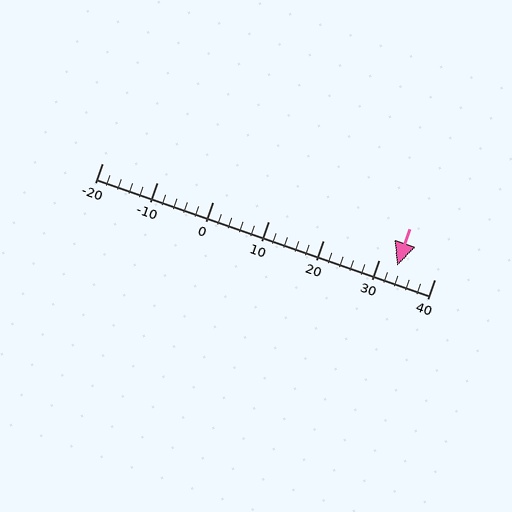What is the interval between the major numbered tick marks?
The major tick marks are spaced 10 units apart.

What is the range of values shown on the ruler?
The ruler shows values from -20 to 40.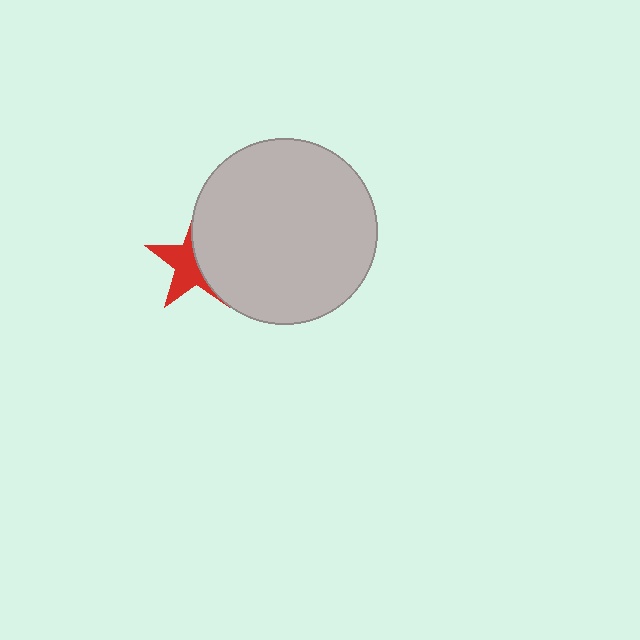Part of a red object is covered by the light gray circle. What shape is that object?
It is a star.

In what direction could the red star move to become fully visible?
The red star could move left. That would shift it out from behind the light gray circle entirely.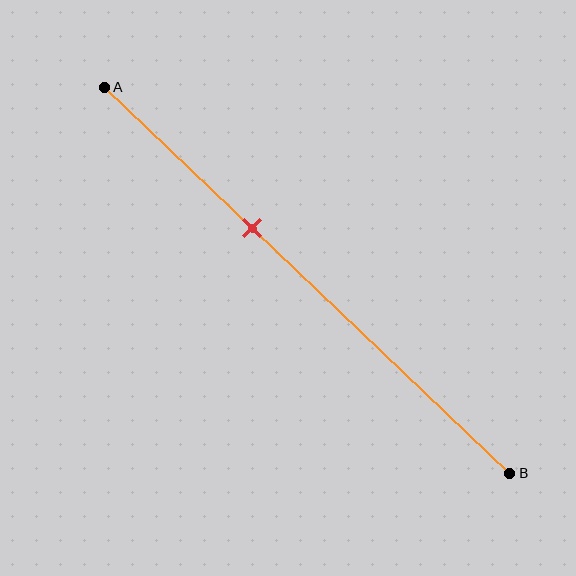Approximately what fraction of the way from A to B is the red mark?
The red mark is approximately 35% of the way from A to B.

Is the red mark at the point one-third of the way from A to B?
No, the mark is at about 35% from A, not at the 33% one-third point.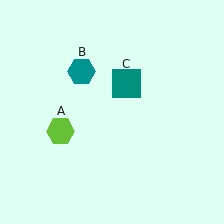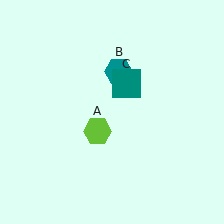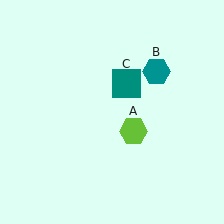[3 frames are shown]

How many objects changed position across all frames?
2 objects changed position: lime hexagon (object A), teal hexagon (object B).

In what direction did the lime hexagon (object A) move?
The lime hexagon (object A) moved right.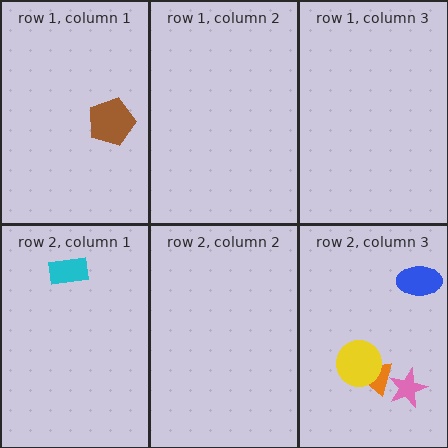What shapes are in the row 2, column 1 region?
The cyan rectangle.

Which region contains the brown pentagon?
The row 1, column 1 region.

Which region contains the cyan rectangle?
The row 2, column 1 region.